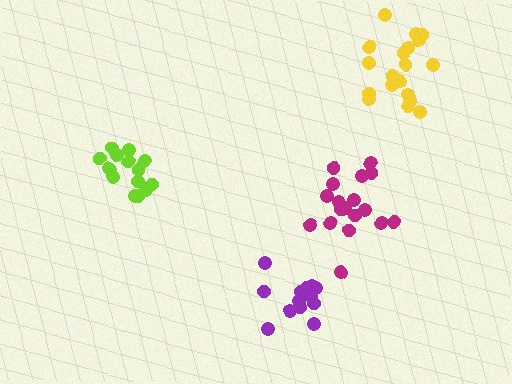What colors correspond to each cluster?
The clusters are colored: purple, lime, magenta, yellow.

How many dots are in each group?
Group 1: 16 dots, Group 2: 15 dots, Group 3: 18 dots, Group 4: 19 dots (68 total).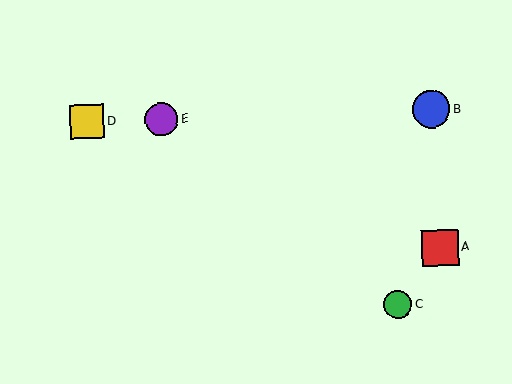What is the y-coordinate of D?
Object D is at y≈122.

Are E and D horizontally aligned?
Yes, both are at y≈119.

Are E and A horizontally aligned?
No, E is at y≈119 and A is at y≈248.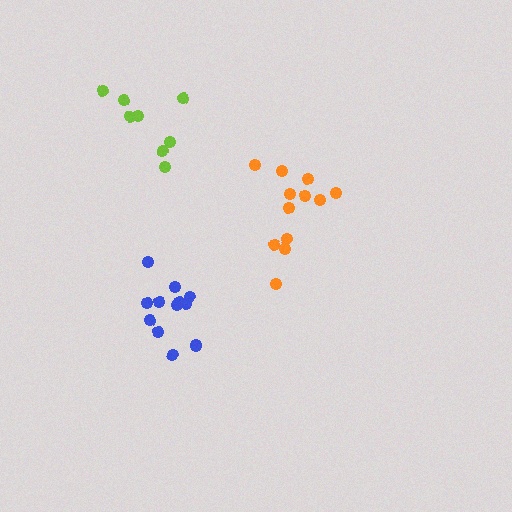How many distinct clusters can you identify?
There are 3 distinct clusters.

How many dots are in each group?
Group 1: 12 dots, Group 2: 12 dots, Group 3: 8 dots (32 total).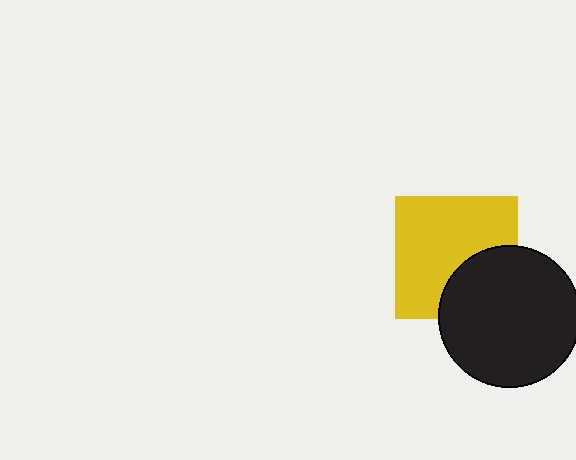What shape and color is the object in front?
The object in front is a black circle.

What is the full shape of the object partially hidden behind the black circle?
The partially hidden object is a yellow square.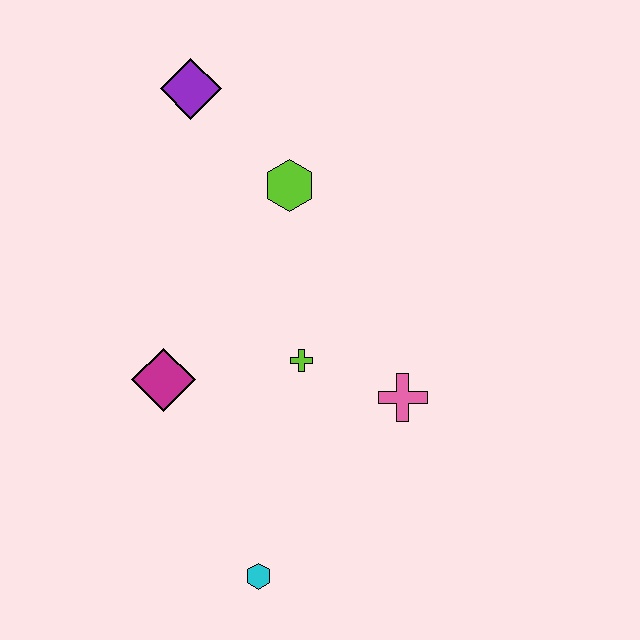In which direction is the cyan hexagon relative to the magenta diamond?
The cyan hexagon is below the magenta diamond.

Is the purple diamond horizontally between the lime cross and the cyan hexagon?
No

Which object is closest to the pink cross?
The lime cross is closest to the pink cross.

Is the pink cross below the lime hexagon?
Yes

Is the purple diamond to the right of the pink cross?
No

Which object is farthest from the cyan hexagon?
The purple diamond is farthest from the cyan hexagon.